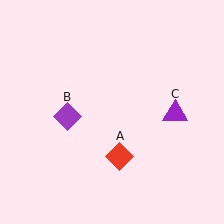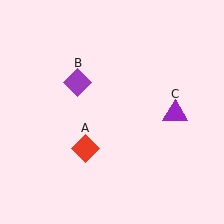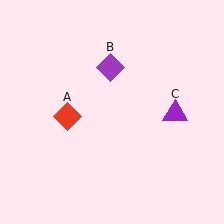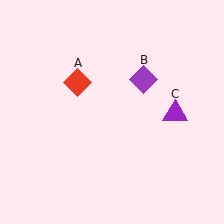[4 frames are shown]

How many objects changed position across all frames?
2 objects changed position: red diamond (object A), purple diamond (object B).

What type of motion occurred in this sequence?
The red diamond (object A), purple diamond (object B) rotated clockwise around the center of the scene.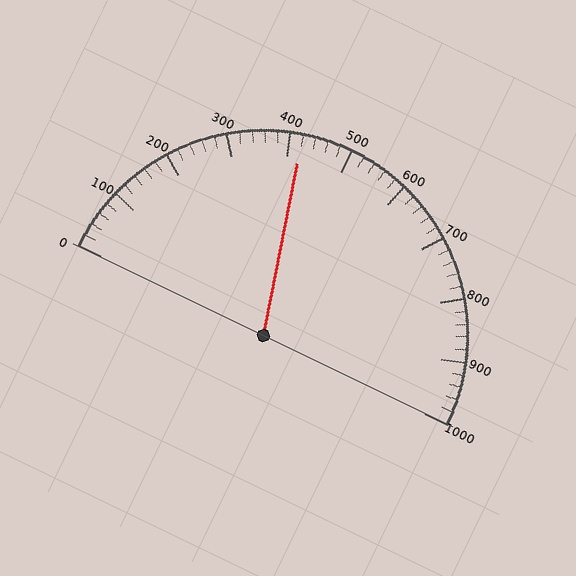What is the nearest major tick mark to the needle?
The nearest major tick mark is 400.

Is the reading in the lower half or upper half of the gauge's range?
The reading is in the lower half of the range (0 to 1000).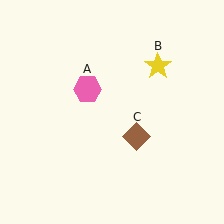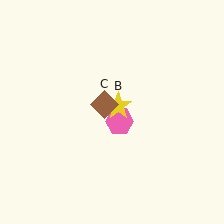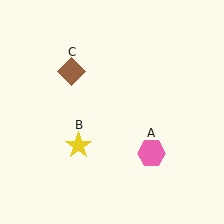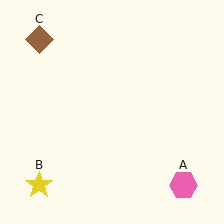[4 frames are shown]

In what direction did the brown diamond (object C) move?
The brown diamond (object C) moved up and to the left.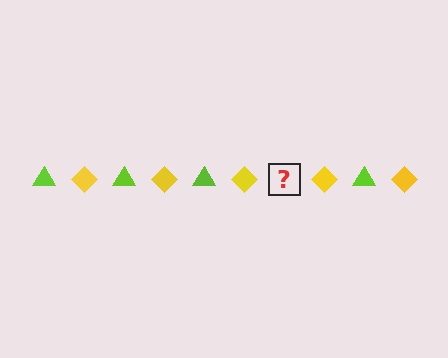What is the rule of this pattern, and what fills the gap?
The rule is that the pattern alternates between lime triangle and yellow diamond. The gap should be filled with a lime triangle.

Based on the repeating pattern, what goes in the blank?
The blank should be a lime triangle.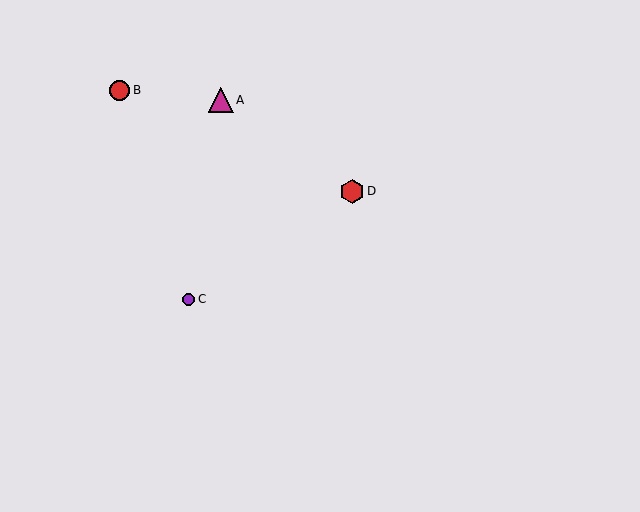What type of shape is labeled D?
Shape D is a red hexagon.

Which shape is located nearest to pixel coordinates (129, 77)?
The red circle (labeled B) at (120, 90) is nearest to that location.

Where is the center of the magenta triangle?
The center of the magenta triangle is at (221, 100).